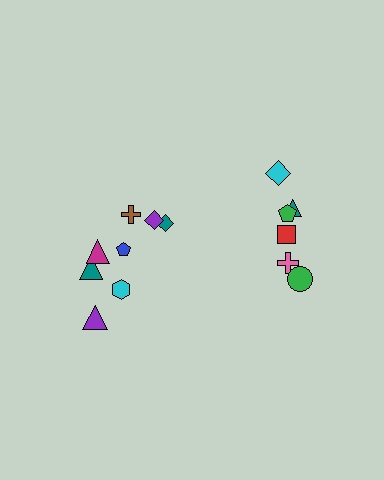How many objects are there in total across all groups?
There are 14 objects.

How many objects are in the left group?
There are 8 objects.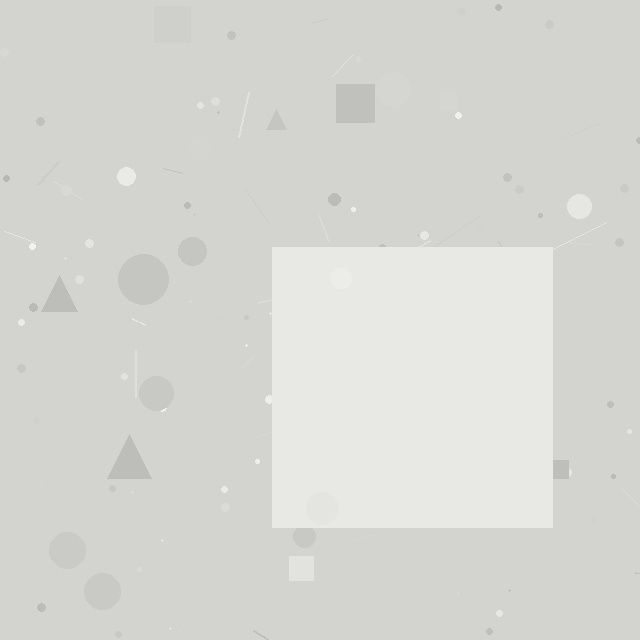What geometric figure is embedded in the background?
A square is embedded in the background.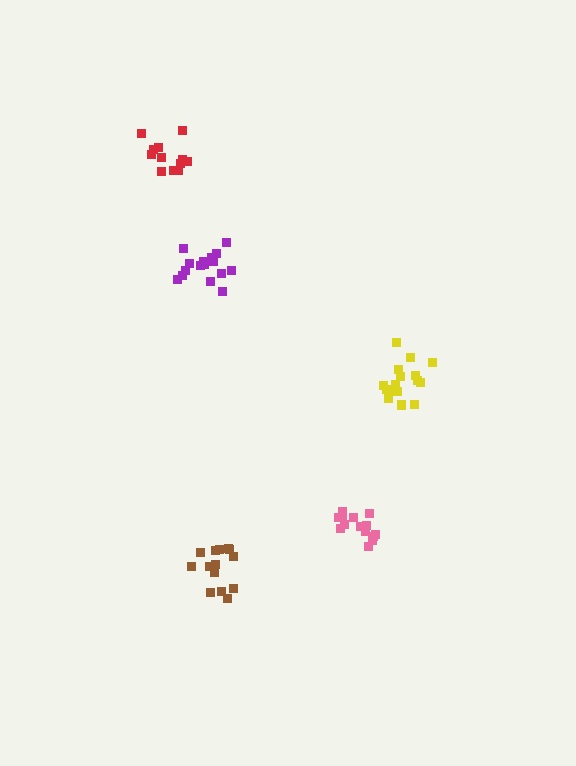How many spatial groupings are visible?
There are 5 spatial groupings.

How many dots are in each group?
Group 1: 16 dots, Group 2: 14 dots, Group 3: 12 dots, Group 4: 17 dots, Group 5: 14 dots (73 total).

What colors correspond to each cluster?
The clusters are colored: purple, brown, red, yellow, pink.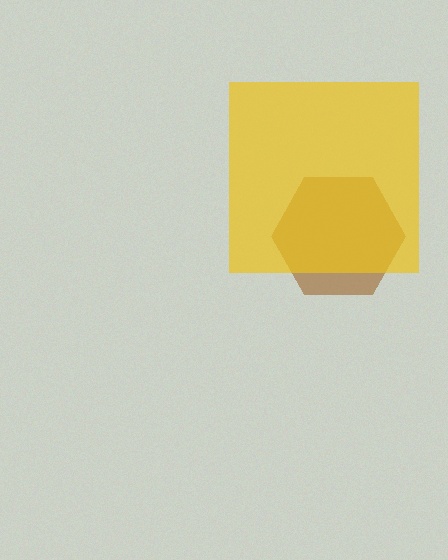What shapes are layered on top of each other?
The layered shapes are: a brown hexagon, a yellow square.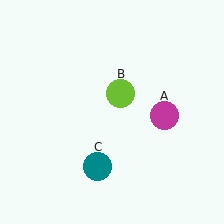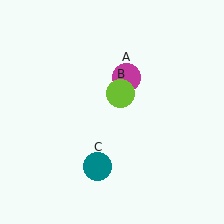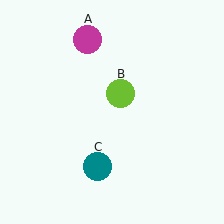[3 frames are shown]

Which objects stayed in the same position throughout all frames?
Lime circle (object B) and teal circle (object C) remained stationary.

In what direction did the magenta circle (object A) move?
The magenta circle (object A) moved up and to the left.